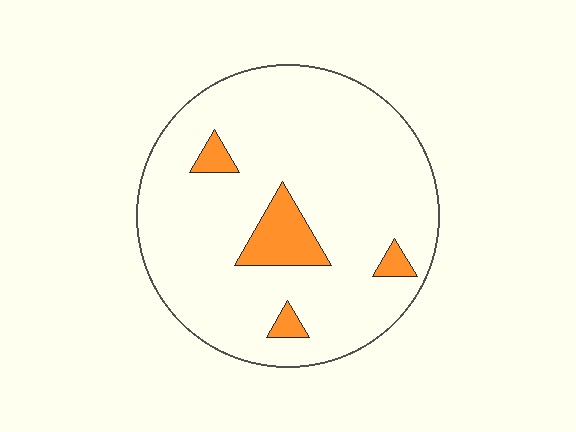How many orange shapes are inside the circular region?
4.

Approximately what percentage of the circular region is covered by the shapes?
Approximately 10%.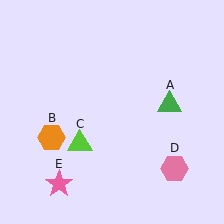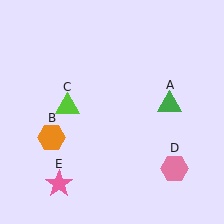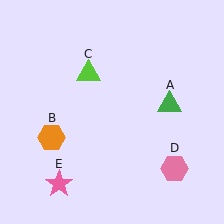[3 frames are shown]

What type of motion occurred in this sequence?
The lime triangle (object C) rotated clockwise around the center of the scene.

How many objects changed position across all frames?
1 object changed position: lime triangle (object C).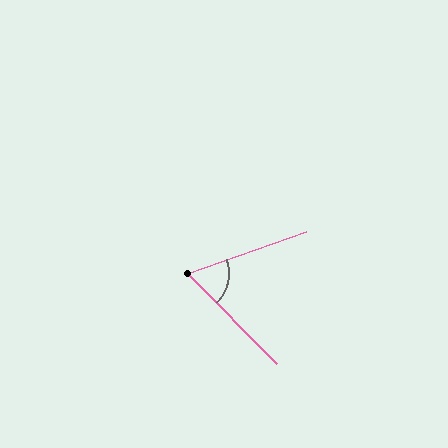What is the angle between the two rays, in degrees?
Approximately 65 degrees.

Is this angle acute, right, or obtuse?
It is acute.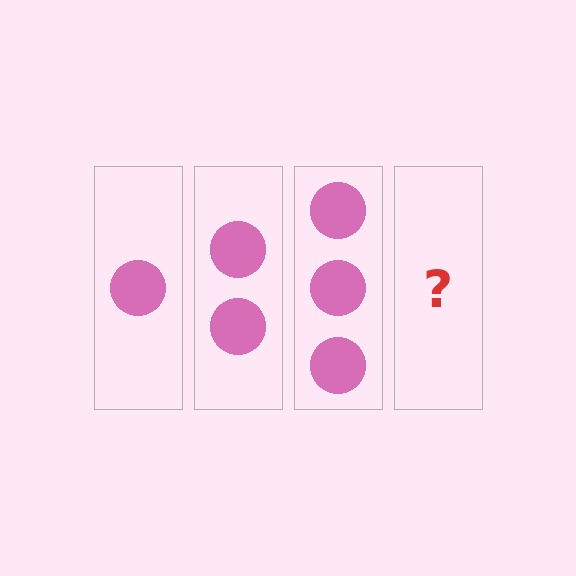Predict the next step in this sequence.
The next step is 4 circles.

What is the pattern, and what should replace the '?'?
The pattern is that each step adds one more circle. The '?' should be 4 circles.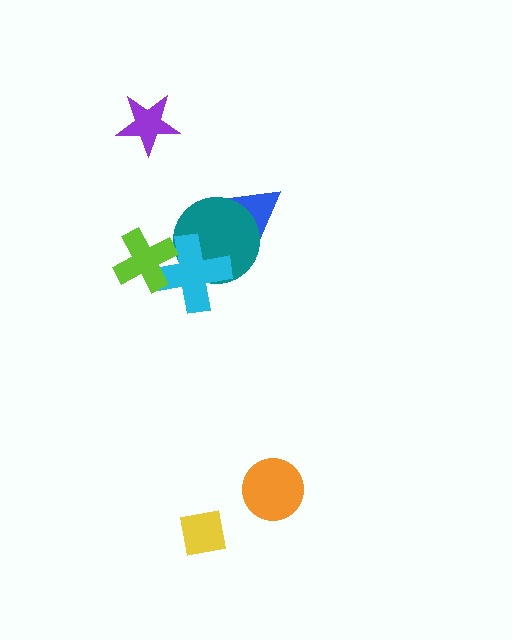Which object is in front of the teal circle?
The cyan cross is in front of the teal circle.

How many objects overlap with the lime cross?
1 object overlaps with the lime cross.